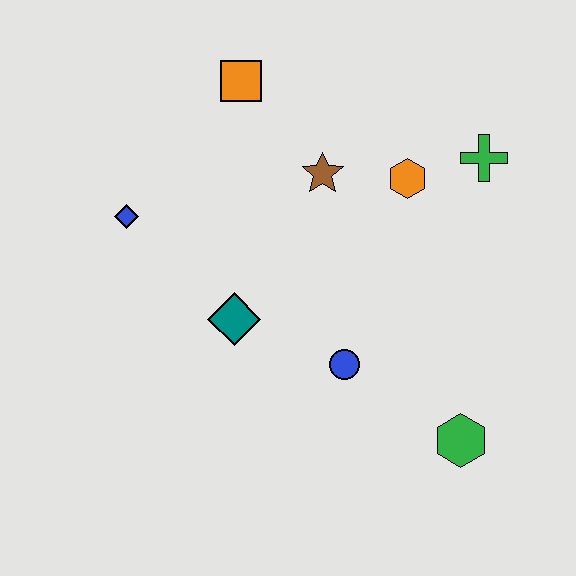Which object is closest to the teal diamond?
The blue circle is closest to the teal diamond.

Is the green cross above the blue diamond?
Yes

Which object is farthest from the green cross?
The blue diamond is farthest from the green cross.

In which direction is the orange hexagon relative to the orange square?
The orange hexagon is to the right of the orange square.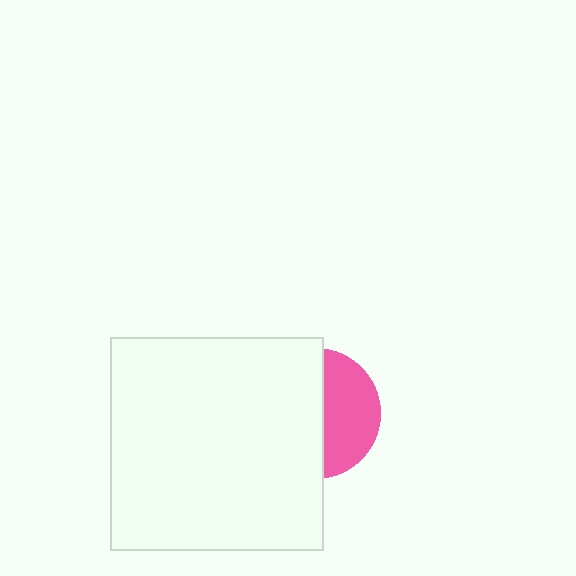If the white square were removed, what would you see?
You would see the complete pink circle.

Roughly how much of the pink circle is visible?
A small part of it is visible (roughly 42%).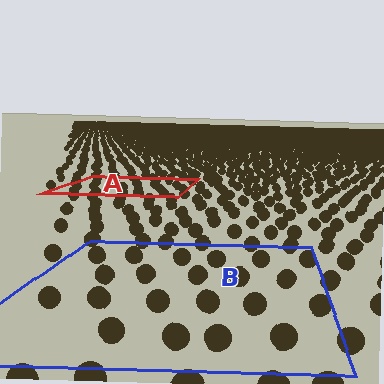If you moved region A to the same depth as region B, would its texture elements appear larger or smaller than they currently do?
They would appear larger. At a closer depth, the same texture elements are projected at a bigger on-screen size.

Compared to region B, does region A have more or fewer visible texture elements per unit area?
Region A has more texture elements per unit area — they are packed more densely because it is farther away.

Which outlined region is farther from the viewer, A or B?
Region A is farther from the viewer — the texture elements inside it appear smaller and more densely packed.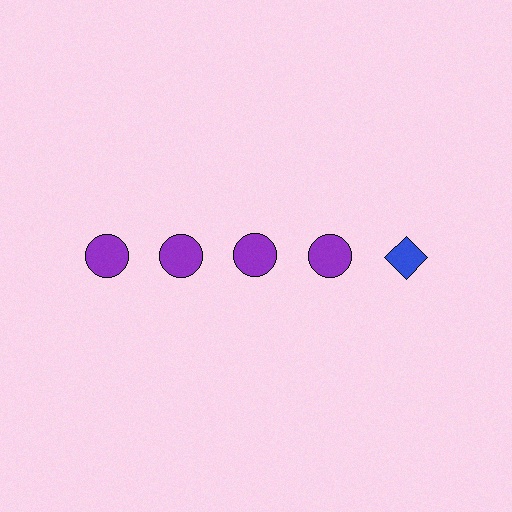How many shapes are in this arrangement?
There are 5 shapes arranged in a grid pattern.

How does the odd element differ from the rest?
It differs in both color (blue instead of purple) and shape (diamond instead of circle).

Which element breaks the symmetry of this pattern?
The blue diamond in the top row, rightmost column breaks the symmetry. All other shapes are purple circles.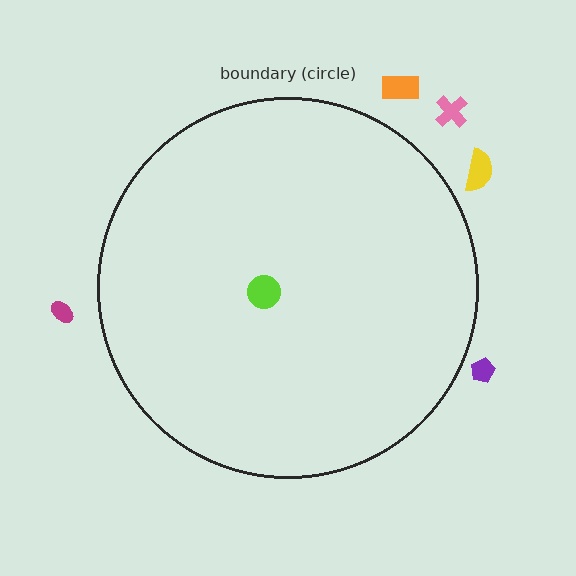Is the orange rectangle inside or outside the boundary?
Outside.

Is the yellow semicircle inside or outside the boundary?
Outside.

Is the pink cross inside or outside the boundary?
Outside.